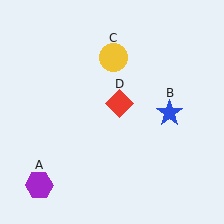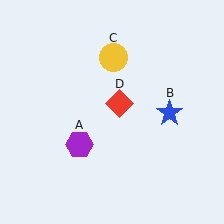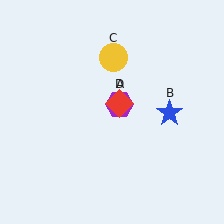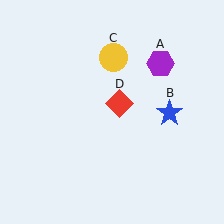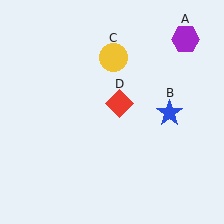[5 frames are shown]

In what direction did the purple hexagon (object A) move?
The purple hexagon (object A) moved up and to the right.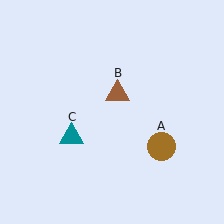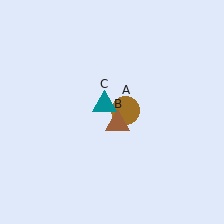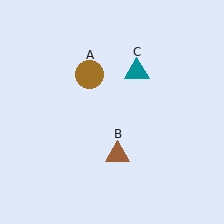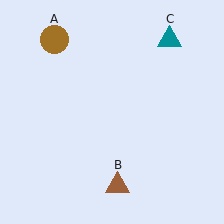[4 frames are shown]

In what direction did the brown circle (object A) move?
The brown circle (object A) moved up and to the left.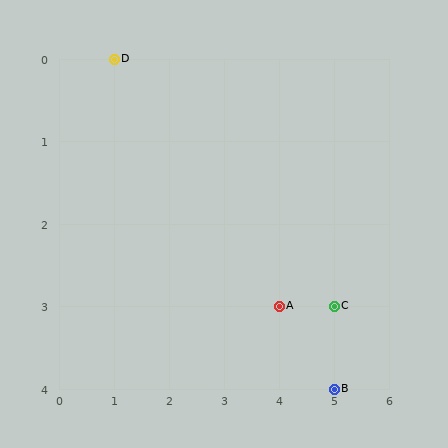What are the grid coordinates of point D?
Point D is at grid coordinates (1, 0).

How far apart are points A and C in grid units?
Points A and C are 1 column apart.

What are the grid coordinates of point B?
Point B is at grid coordinates (5, 4).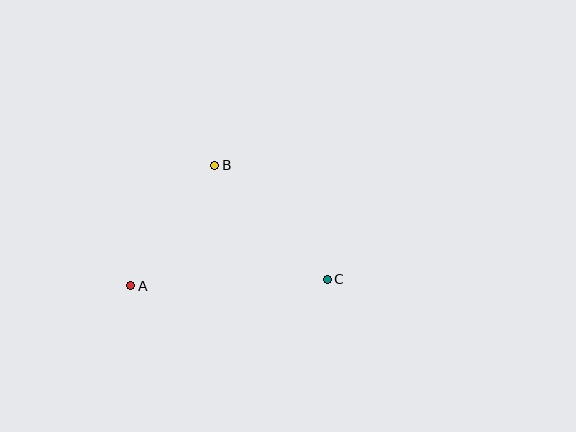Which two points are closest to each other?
Points A and B are closest to each other.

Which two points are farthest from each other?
Points A and C are farthest from each other.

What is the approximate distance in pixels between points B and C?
The distance between B and C is approximately 160 pixels.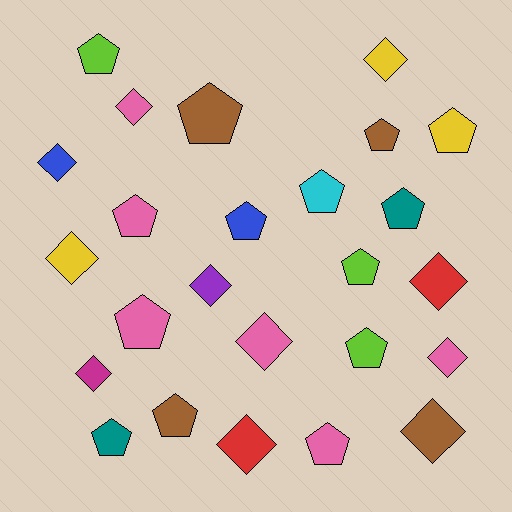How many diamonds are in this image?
There are 11 diamonds.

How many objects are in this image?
There are 25 objects.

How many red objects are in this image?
There are 2 red objects.